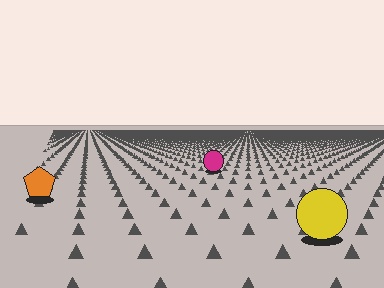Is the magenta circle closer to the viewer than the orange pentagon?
No. The orange pentagon is closer — you can tell from the texture gradient: the ground texture is coarser near it.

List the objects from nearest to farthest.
From nearest to farthest: the yellow circle, the orange pentagon, the magenta circle.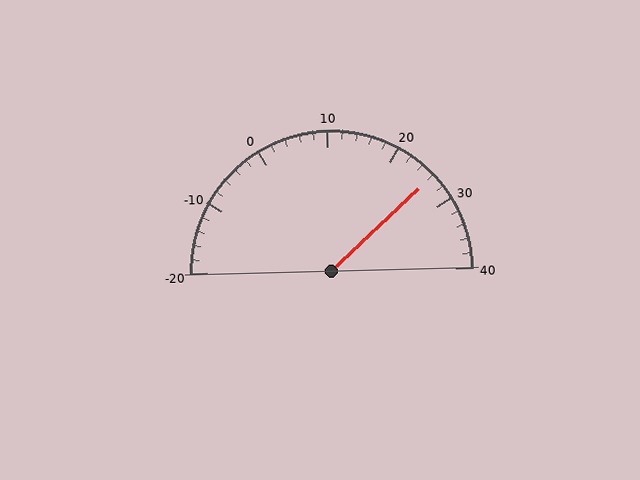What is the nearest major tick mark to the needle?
The nearest major tick mark is 30.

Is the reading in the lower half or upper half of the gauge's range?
The reading is in the upper half of the range (-20 to 40).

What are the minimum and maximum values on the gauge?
The gauge ranges from -20 to 40.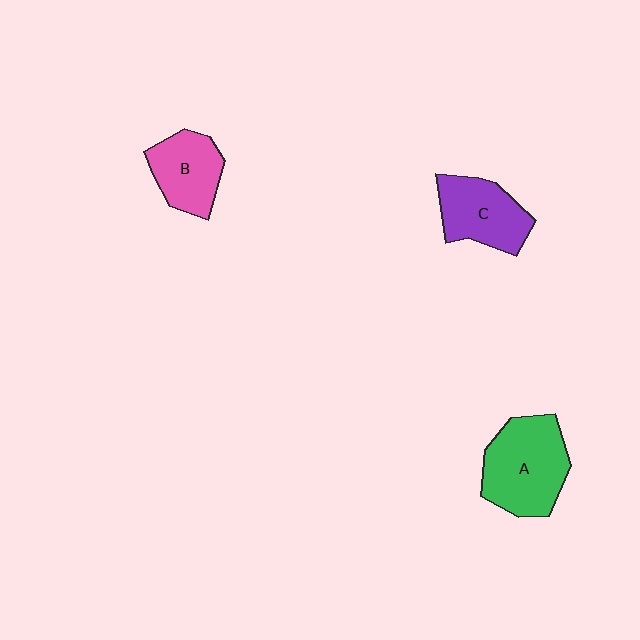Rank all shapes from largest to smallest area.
From largest to smallest: A (green), C (purple), B (pink).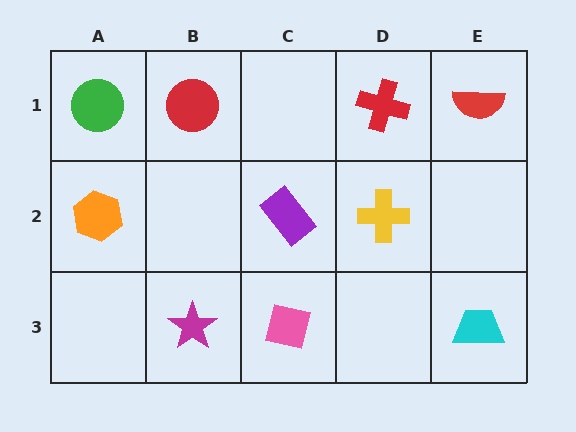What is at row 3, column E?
A cyan trapezoid.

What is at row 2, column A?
An orange hexagon.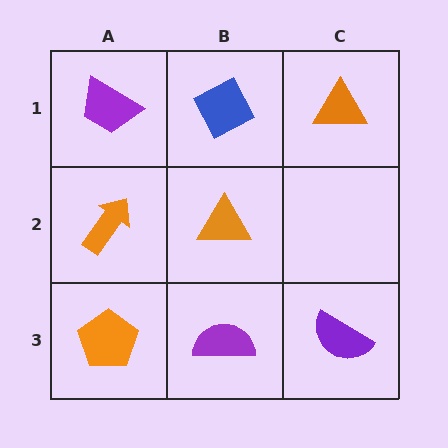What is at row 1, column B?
A blue diamond.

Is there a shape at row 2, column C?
No, that cell is empty.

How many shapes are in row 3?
3 shapes.